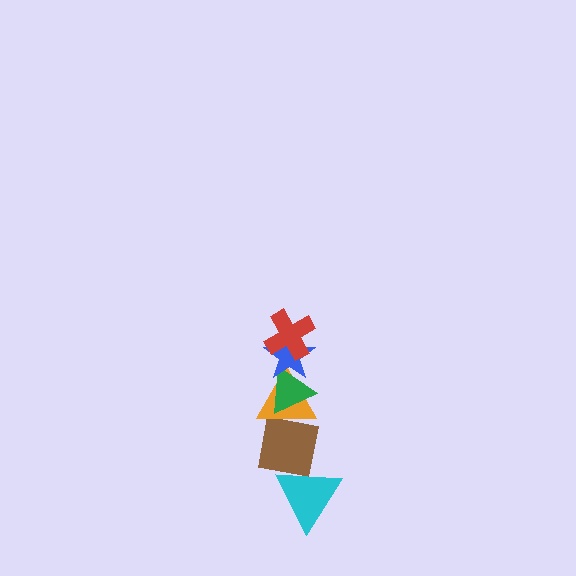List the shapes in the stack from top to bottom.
From top to bottom: the red cross, the blue star, the green triangle, the orange triangle, the brown square, the cyan triangle.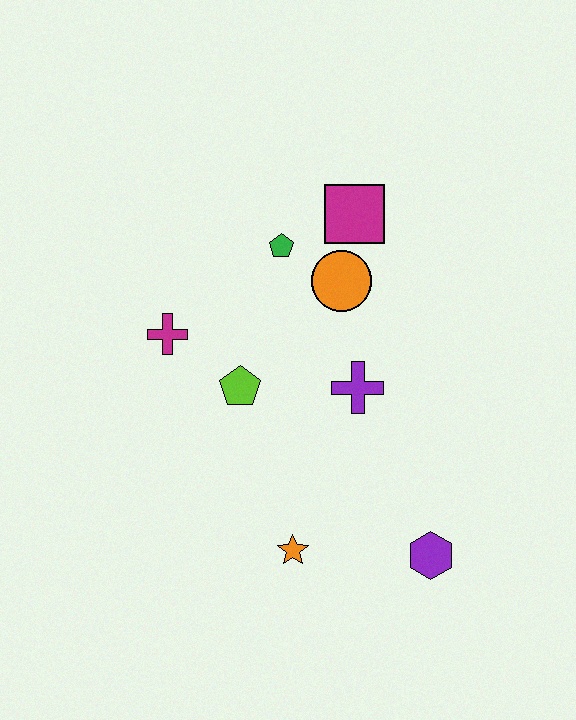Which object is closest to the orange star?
The purple hexagon is closest to the orange star.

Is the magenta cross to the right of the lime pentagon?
No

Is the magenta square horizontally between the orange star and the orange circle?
No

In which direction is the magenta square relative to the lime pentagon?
The magenta square is above the lime pentagon.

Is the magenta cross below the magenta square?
Yes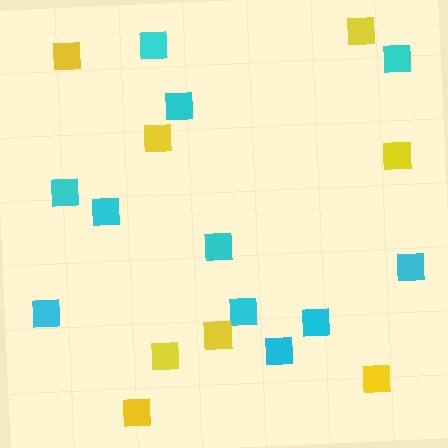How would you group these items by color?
There are 2 groups: one group of cyan squares (11) and one group of yellow squares (8).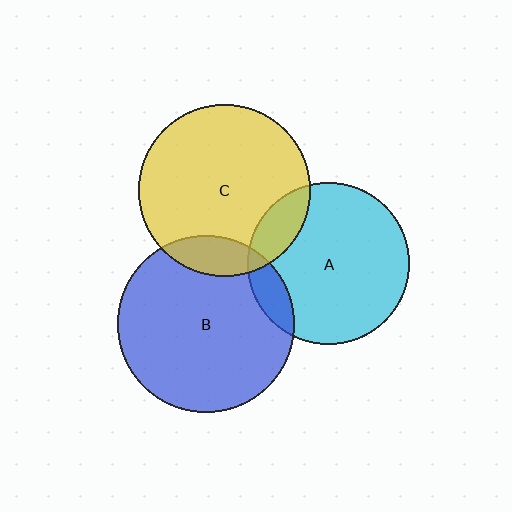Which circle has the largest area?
Circle B (blue).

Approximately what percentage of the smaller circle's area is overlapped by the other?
Approximately 10%.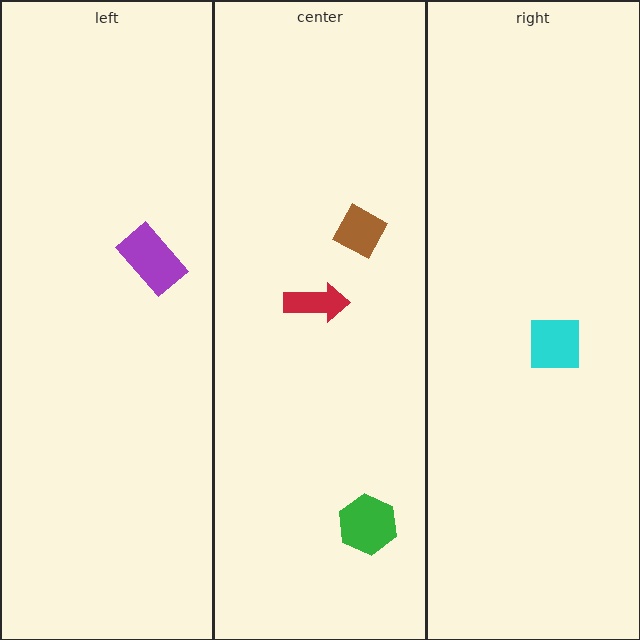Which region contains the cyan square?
The right region.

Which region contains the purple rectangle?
The left region.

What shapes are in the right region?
The cyan square.